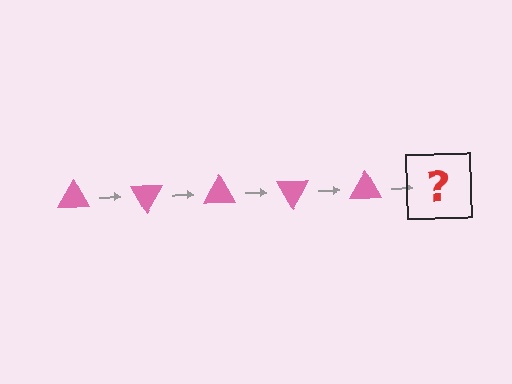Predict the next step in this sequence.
The next step is a pink triangle rotated 300 degrees.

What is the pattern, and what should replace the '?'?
The pattern is that the triangle rotates 60 degrees each step. The '?' should be a pink triangle rotated 300 degrees.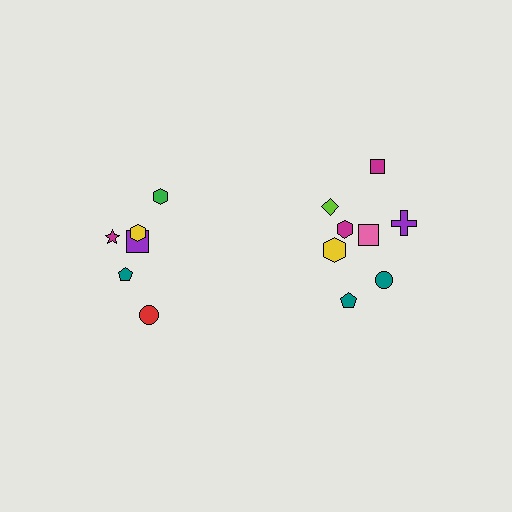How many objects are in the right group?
There are 8 objects.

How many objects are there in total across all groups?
There are 14 objects.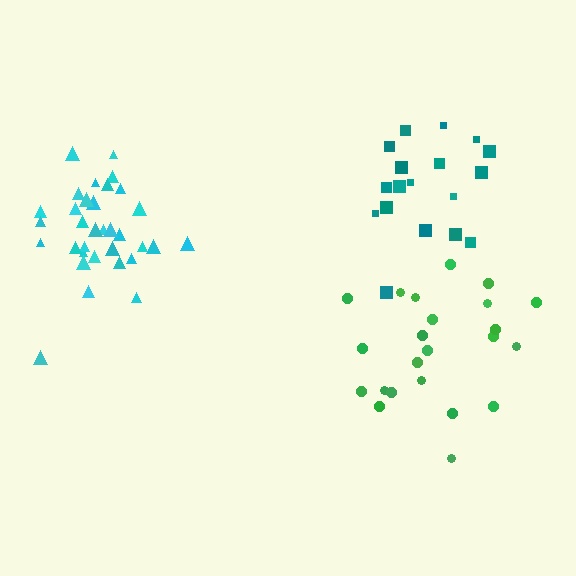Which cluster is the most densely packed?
Teal.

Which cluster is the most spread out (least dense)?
Green.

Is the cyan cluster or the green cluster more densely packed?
Cyan.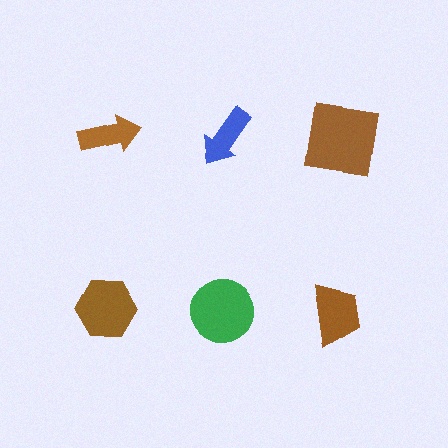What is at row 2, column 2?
A green circle.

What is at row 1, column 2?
A blue arrow.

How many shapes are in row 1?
3 shapes.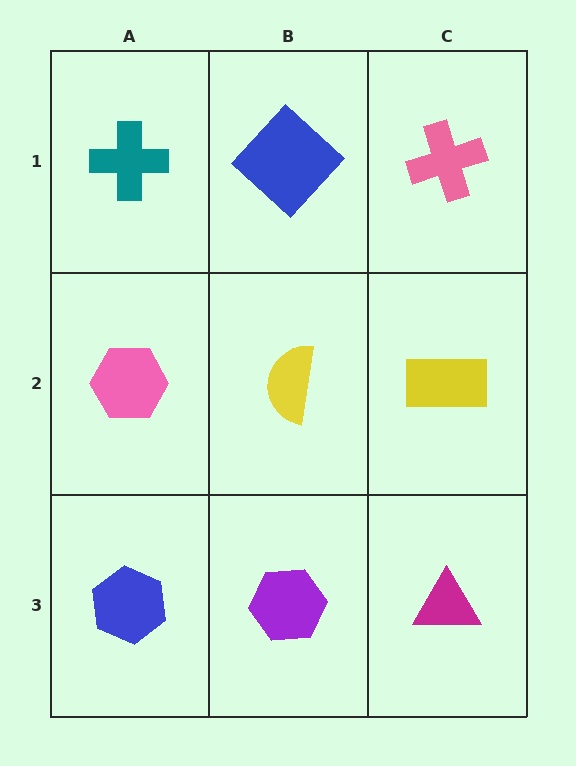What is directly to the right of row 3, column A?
A purple hexagon.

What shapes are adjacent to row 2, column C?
A pink cross (row 1, column C), a magenta triangle (row 3, column C), a yellow semicircle (row 2, column B).